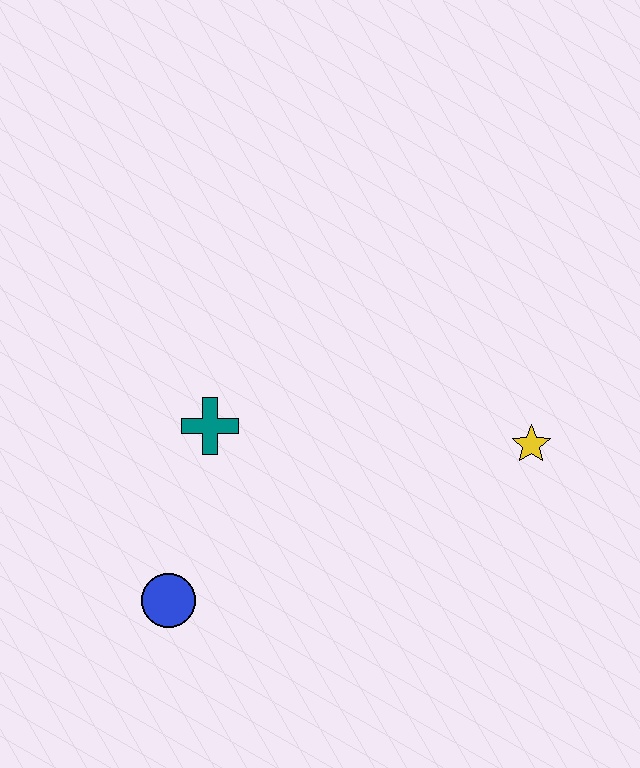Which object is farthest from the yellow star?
The blue circle is farthest from the yellow star.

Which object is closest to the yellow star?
The teal cross is closest to the yellow star.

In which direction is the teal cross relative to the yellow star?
The teal cross is to the left of the yellow star.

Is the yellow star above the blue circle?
Yes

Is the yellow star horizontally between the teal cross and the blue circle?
No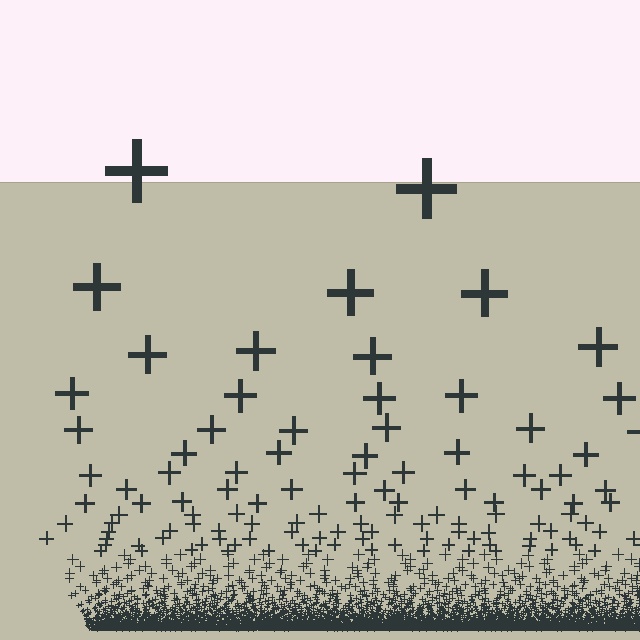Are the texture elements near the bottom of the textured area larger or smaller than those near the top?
Smaller. The gradient is inverted — elements near the bottom are smaller and denser.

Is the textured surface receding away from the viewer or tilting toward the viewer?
The surface appears to tilt toward the viewer. Texture elements get larger and sparser toward the top.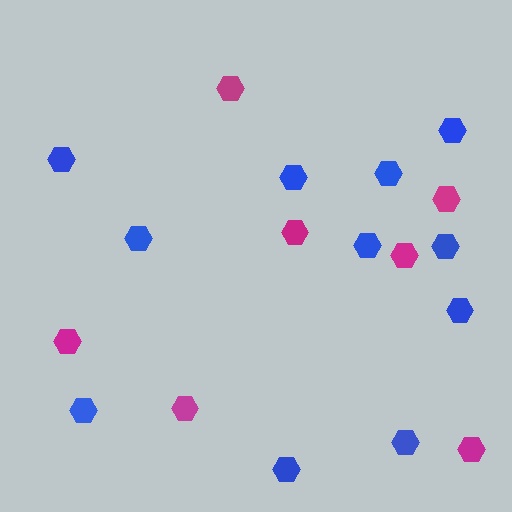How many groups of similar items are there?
There are 2 groups: one group of blue hexagons (11) and one group of magenta hexagons (7).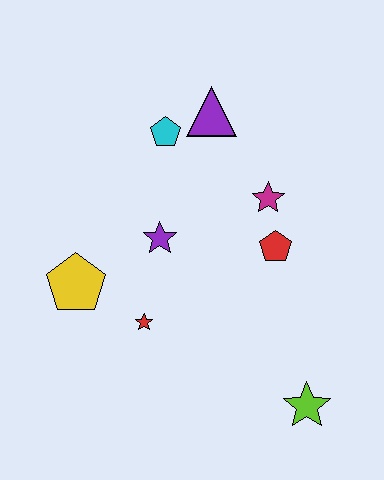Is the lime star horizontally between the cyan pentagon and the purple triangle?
No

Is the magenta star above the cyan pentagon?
No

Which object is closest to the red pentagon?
The magenta star is closest to the red pentagon.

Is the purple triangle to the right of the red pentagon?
No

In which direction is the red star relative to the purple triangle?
The red star is below the purple triangle.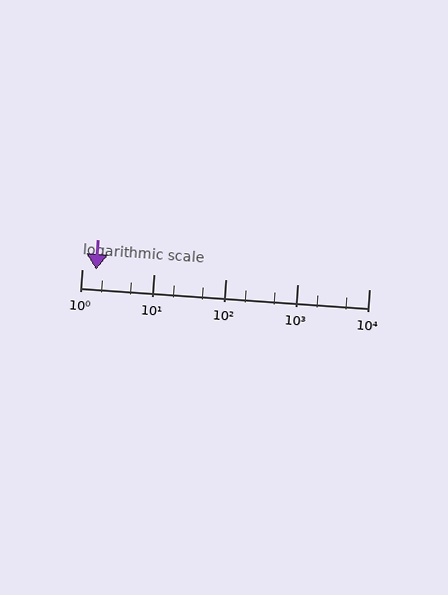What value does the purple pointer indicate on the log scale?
The pointer indicates approximately 1.6.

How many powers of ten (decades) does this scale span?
The scale spans 4 decades, from 1 to 10000.